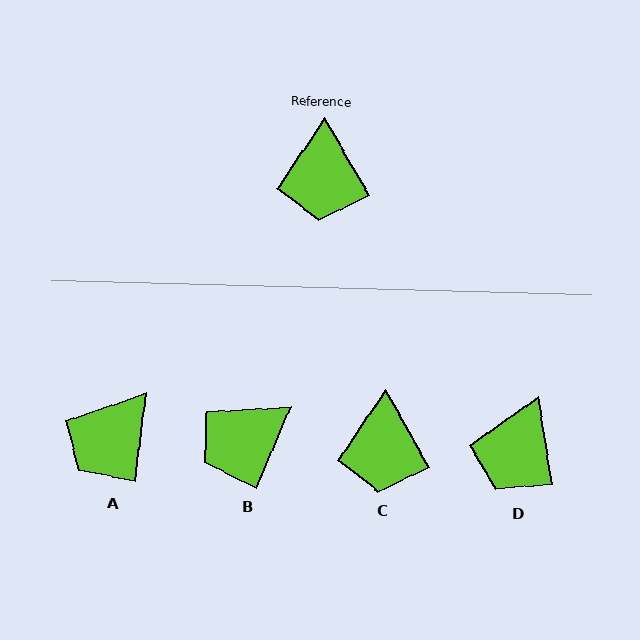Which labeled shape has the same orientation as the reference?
C.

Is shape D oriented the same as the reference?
No, it is off by about 21 degrees.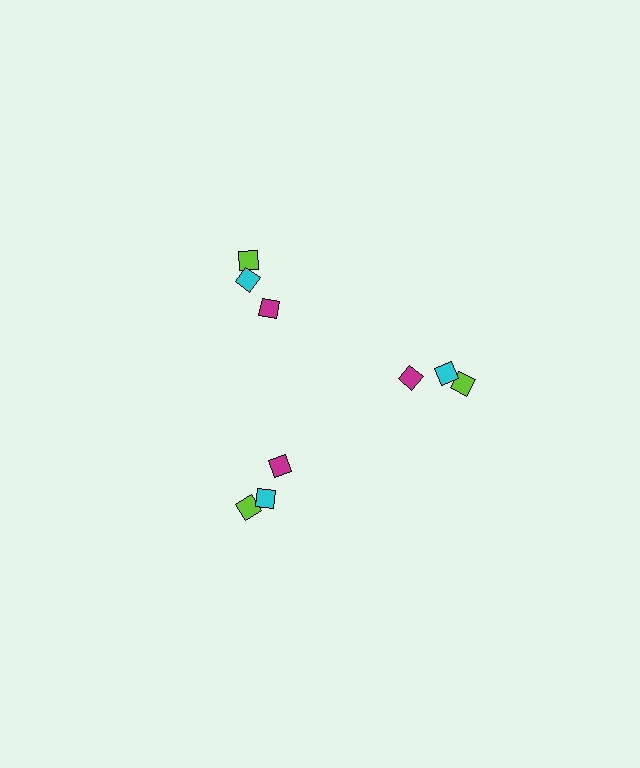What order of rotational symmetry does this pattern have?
This pattern has 3-fold rotational symmetry.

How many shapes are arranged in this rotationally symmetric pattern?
There are 9 shapes, arranged in 3 groups of 3.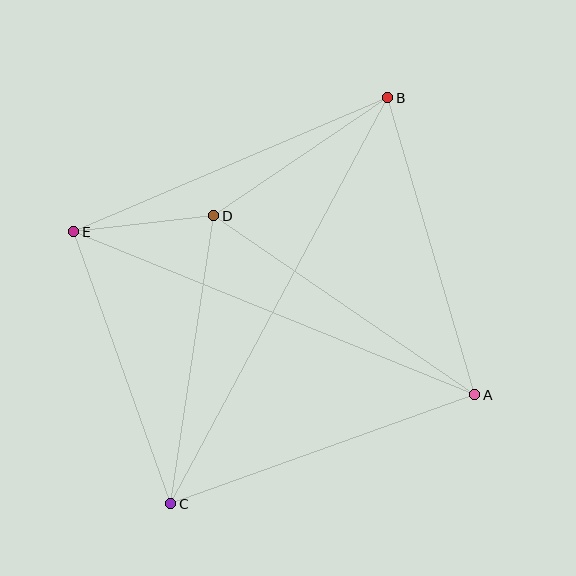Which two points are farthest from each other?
Points B and C are farthest from each other.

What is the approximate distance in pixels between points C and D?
The distance between C and D is approximately 291 pixels.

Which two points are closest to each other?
Points D and E are closest to each other.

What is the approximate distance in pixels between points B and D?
The distance between B and D is approximately 210 pixels.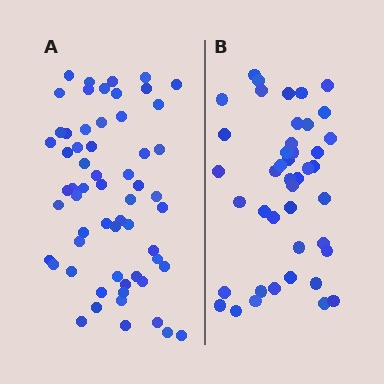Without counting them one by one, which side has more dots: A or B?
Region A (the left region) has more dots.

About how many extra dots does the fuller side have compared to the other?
Region A has approximately 15 more dots than region B.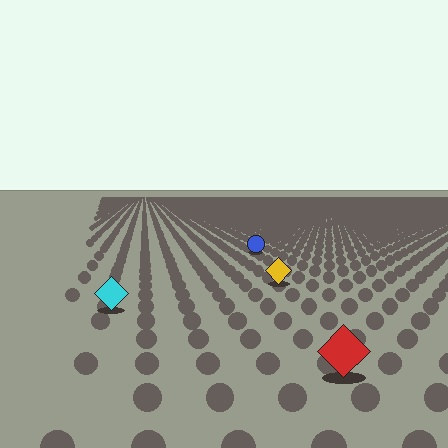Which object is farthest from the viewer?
The blue circle is farthest from the viewer. It appears smaller and the ground texture around it is denser.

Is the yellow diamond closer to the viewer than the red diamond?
No. The red diamond is closer — you can tell from the texture gradient: the ground texture is coarser near it.